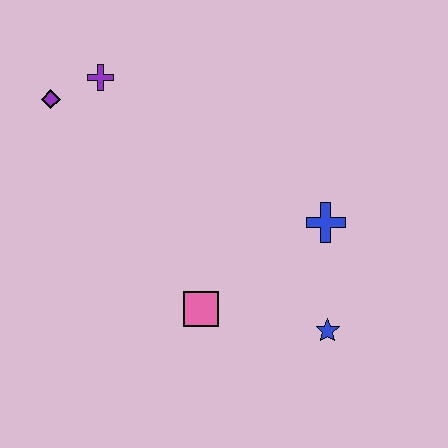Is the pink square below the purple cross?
Yes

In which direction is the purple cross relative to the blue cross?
The purple cross is to the left of the blue cross.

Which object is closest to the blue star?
The blue cross is closest to the blue star.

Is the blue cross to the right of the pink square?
Yes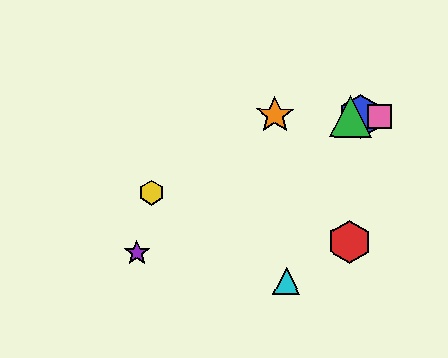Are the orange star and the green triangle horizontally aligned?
Yes, both are at y≈115.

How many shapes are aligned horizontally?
4 shapes (the blue hexagon, the green triangle, the orange star, the pink square) are aligned horizontally.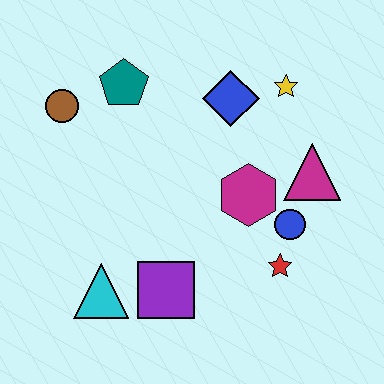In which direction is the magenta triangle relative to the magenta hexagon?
The magenta triangle is to the right of the magenta hexagon.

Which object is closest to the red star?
The blue circle is closest to the red star.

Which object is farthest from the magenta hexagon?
The brown circle is farthest from the magenta hexagon.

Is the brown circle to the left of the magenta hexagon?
Yes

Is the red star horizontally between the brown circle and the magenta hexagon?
No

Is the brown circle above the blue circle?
Yes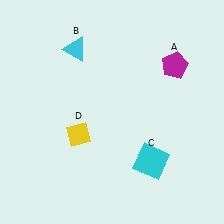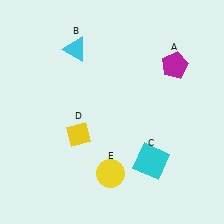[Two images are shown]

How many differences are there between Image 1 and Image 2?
There is 1 difference between the two images.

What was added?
A yellow circle (E) was added in Image 2.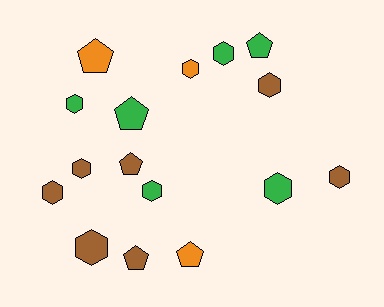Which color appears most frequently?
Brown, with 7 objects.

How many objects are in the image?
There are 16 objects.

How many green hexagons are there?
There are 4 green hexagons.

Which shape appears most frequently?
Hexagon, with 10 objects.